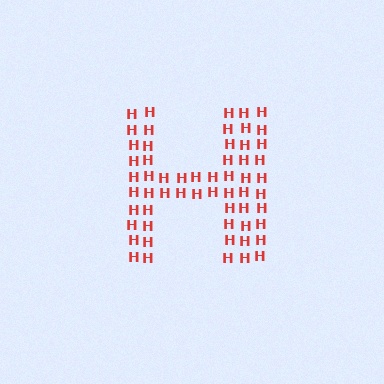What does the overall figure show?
The overall figure shows the letter H.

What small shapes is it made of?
It is made of small letter H's.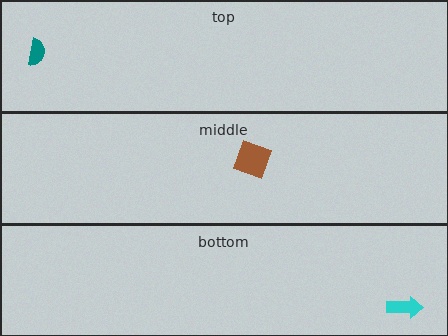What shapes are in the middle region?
The brown square.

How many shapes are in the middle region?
1.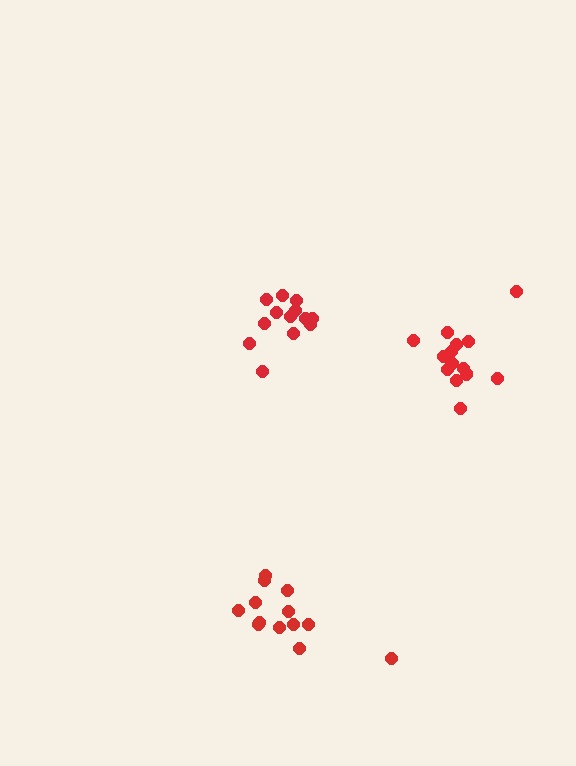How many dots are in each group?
Group 1: 13 dots, Group 2: 13 dots, Group 3: 14 dots (40 total).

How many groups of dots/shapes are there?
There are 3 groups.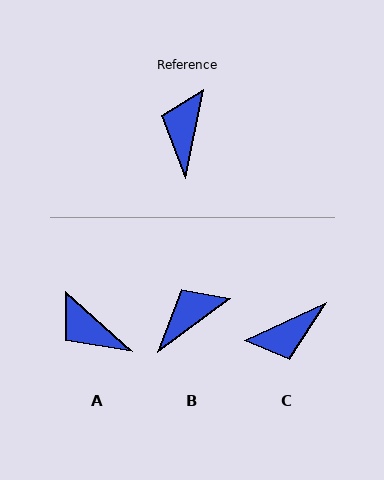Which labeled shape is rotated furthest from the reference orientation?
C, about 126 degrees away.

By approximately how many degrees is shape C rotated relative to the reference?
Approximately 126 degrees counter-clockwise.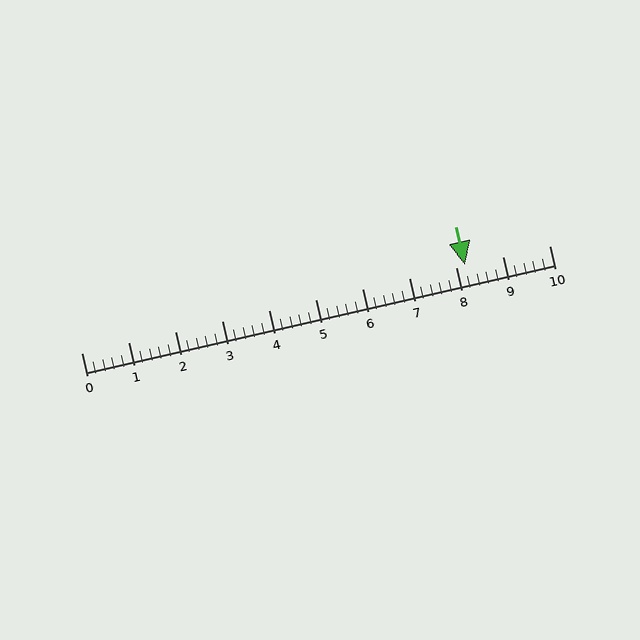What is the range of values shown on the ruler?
The ruler shows values from 0 to 10.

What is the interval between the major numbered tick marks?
The major tick marks are spaced 1 units apart.